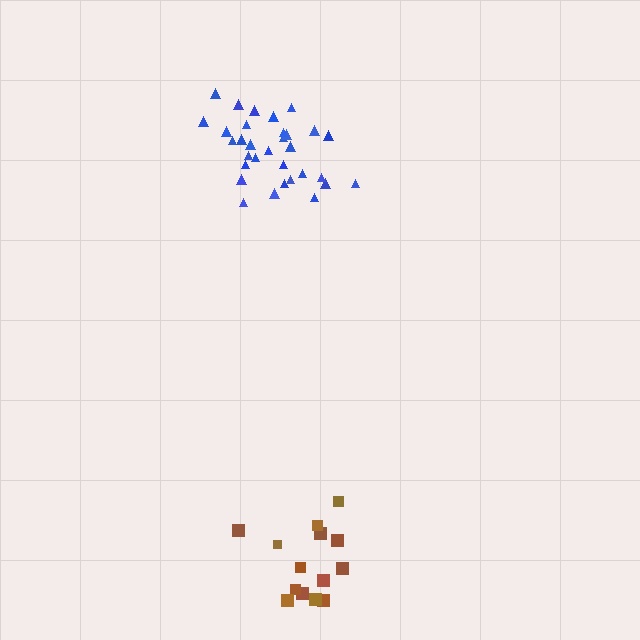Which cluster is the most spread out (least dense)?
Brown.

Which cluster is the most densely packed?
Blue.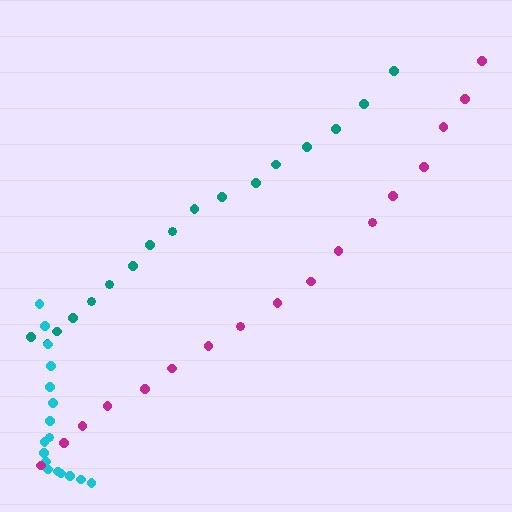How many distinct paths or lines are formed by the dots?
There are 3 distinct paths.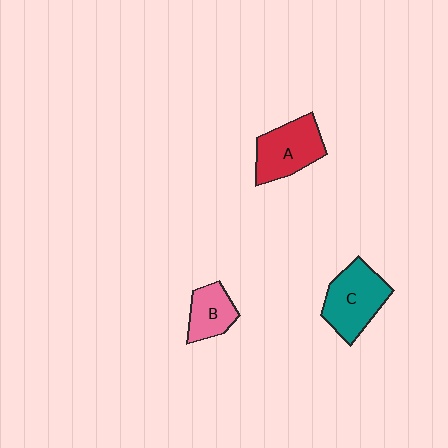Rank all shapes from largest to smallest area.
From largest to smallest: C (teal), A (red), B (pink).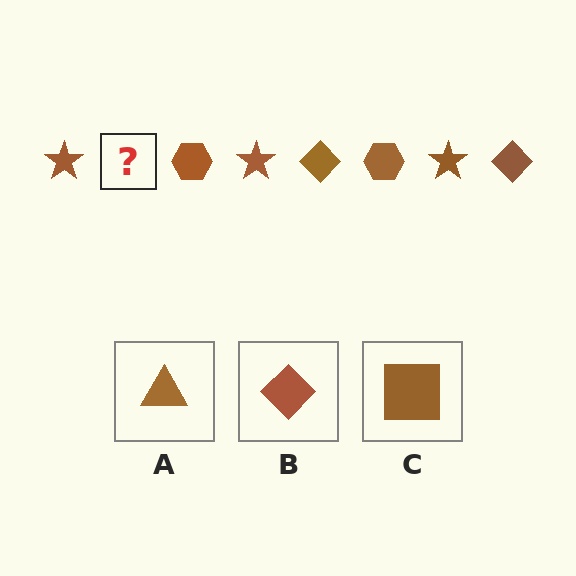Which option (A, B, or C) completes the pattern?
B.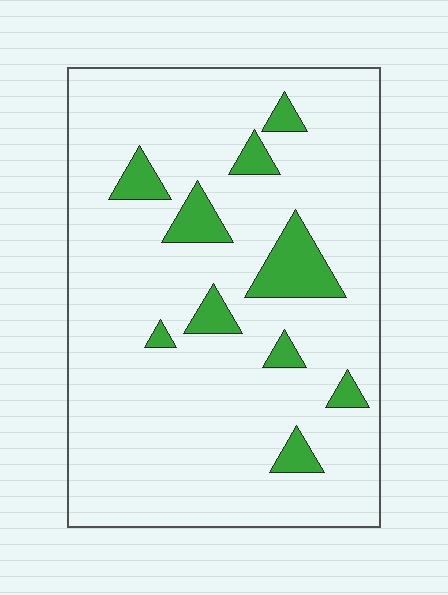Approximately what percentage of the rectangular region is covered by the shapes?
Approximately 10%.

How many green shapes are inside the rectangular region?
10.